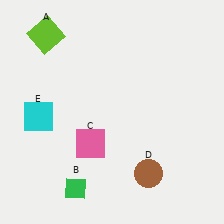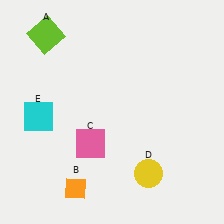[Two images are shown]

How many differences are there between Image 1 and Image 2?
There are 2 differences between the two images.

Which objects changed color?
B changed from green to orange. D changed from brown to yellow.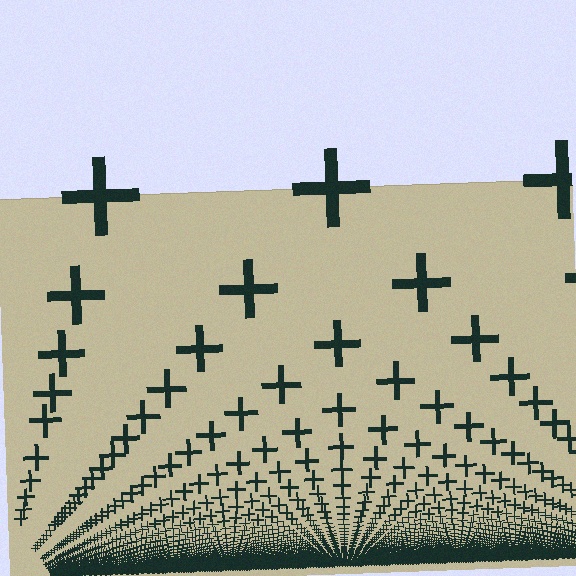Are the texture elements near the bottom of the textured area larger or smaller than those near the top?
Smaller. The gradient is inverted — elements near the bottom are smaller and denser.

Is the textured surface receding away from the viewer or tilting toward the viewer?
The surface appears to tilt toward the viewer. Texture elements get larger and sparser toward the top.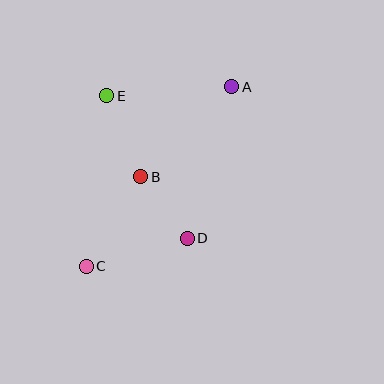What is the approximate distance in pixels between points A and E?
The distance between A and E is approximately 126 pixels.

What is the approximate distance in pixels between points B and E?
The distance between B and E is approximately 88 pixels.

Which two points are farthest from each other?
Points A and C are farthest from each other.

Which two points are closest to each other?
Points B and D are closest to each other.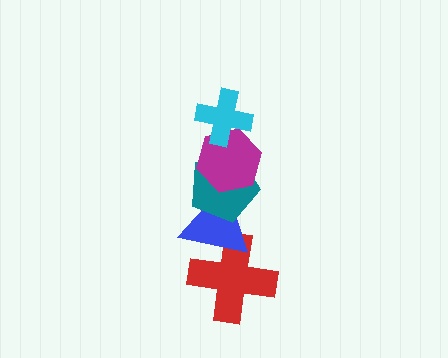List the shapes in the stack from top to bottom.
From top to bottom: the cyan cross, the magenta hexagon, the teal pentagon, the blue triangle, the red cross.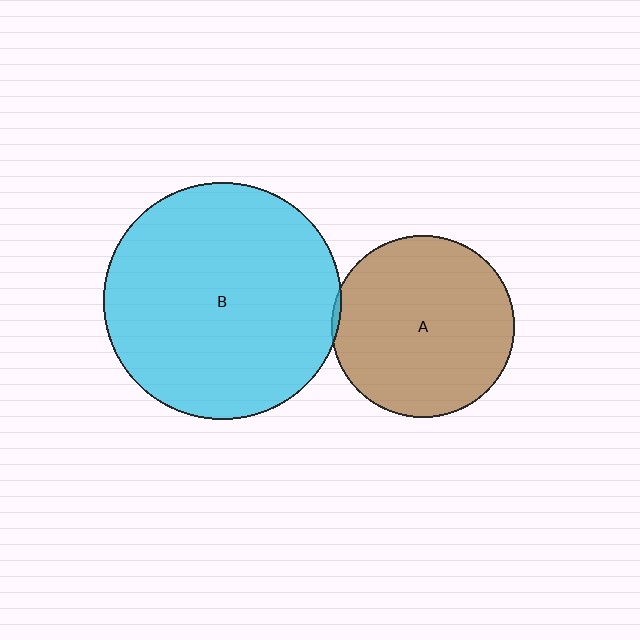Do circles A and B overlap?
Yes.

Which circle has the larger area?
Circle B (cyan).